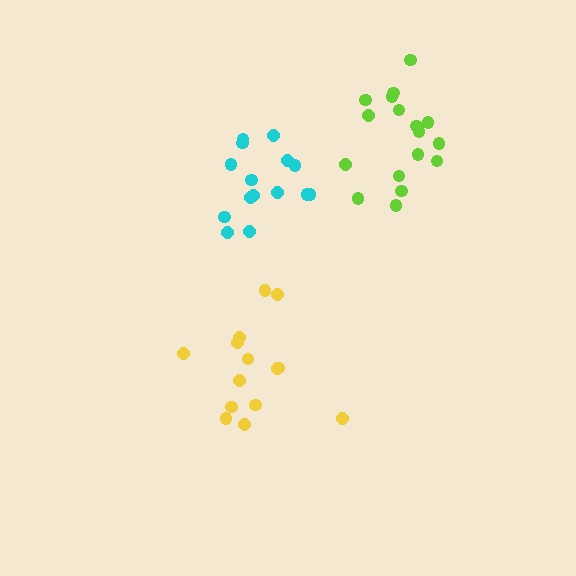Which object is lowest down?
The yellow cluster is bottommost.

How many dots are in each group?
Group 1: 17 dots, Group 2: 14 dots, Group 3: 15 dots (46 total).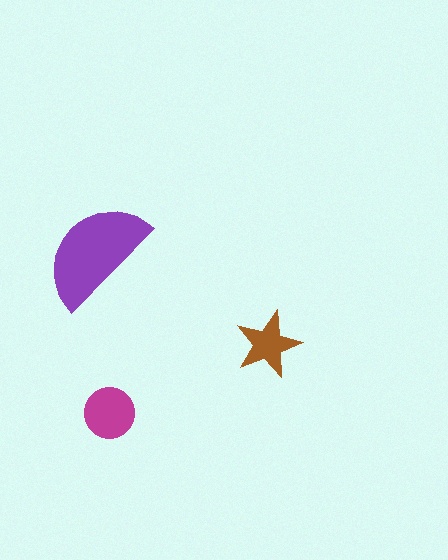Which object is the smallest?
The brown star.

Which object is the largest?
The purple semicircle.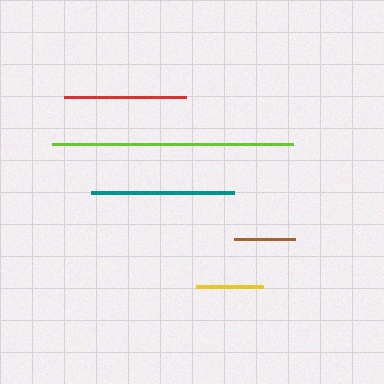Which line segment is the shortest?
The brown line is the shortest at approximately 61 pixels.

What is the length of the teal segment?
The teal segment is approximately 143 pixels long.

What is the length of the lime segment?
The lime segment is approximately 242 pixels long.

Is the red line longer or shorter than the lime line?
The lime line is longer than the red line.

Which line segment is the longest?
The lime line is the longest at approximately 242 pixels.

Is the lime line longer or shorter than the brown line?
The lime line is longer than the brown line.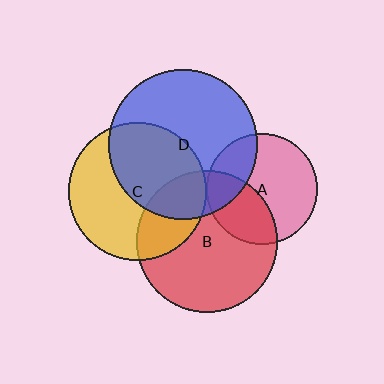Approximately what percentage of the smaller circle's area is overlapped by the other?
Approximately 35%.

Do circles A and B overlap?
Yes.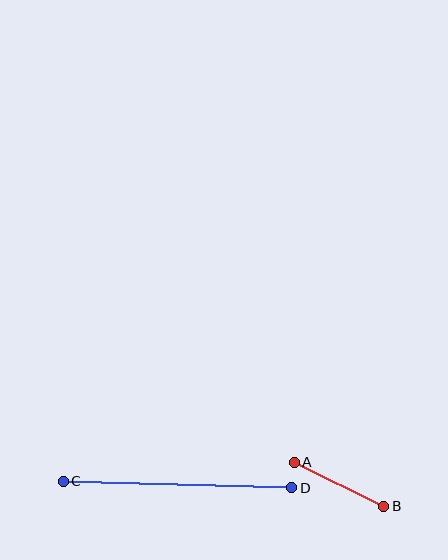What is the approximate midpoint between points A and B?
The midpoint is at approximately (339, 484) pixels.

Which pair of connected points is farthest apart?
Points C and D are farthest apart.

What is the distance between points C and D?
The distance is approximately 229 pixels.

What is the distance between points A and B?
The distance is approximately 100 pixels.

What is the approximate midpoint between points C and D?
The midpoint is at approximately (178, 484) pixels.